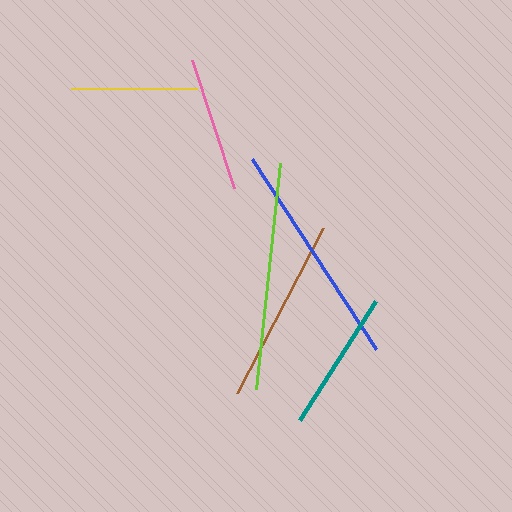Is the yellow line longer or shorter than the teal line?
The teal line is longer than the yellow line.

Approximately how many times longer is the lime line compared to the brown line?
The lime line is approximately 1.2 times the length of the brown line.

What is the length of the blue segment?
The blue segment is approximately 227 pixels long.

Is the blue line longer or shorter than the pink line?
The blue line is longer than the pink line.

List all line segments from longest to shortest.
From longest to shortest: blue, lime, brown, teal, pink, yellow.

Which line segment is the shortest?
The yellow line is the shortest at approximately 126 pixels.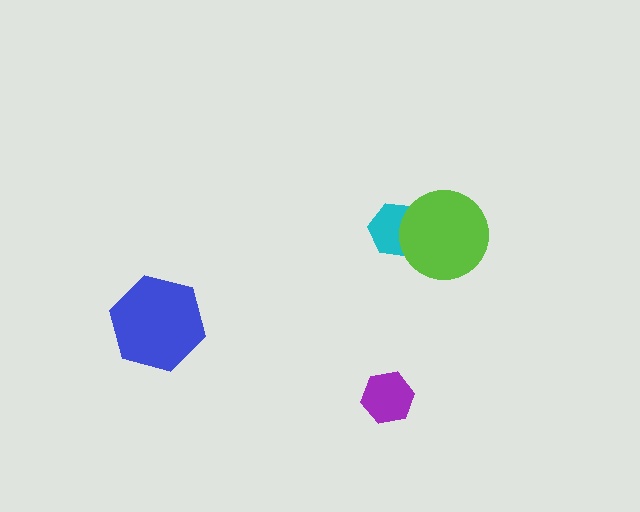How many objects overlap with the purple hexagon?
0 objects overlap with the purple hexagon.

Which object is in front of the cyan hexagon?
The lime circle is in front of the cyan hexagon.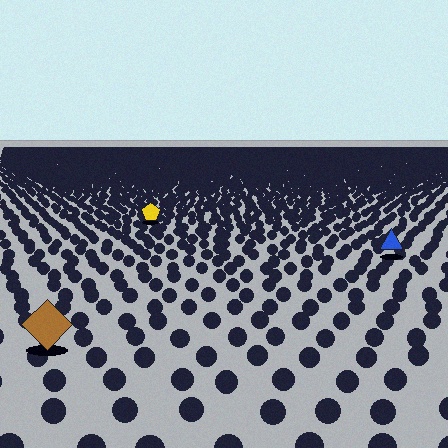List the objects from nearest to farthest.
From nearest to farthest: the brown diamond, the blue triangle, the yellow pentagon.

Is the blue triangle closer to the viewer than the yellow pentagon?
Yes. The blue triangle is closer — you can tell from the texture gradient: the ground texture is coarser near it.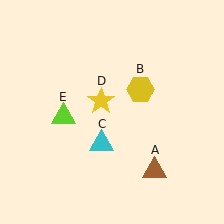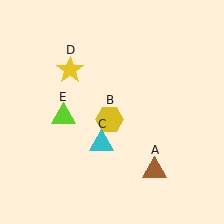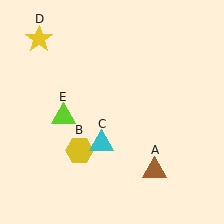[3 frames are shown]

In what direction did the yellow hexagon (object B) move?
The yellow hexagon (object B) moved down and to the left.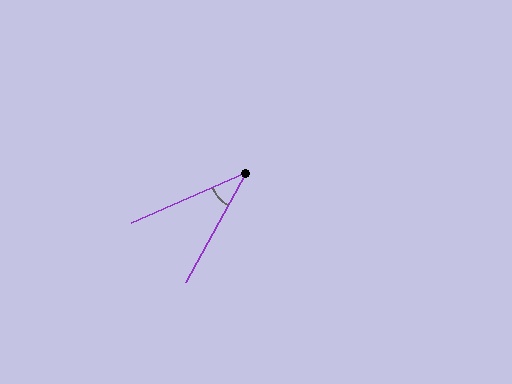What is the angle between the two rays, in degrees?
Approximately 37 degrees.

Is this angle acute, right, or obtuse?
It is acute.